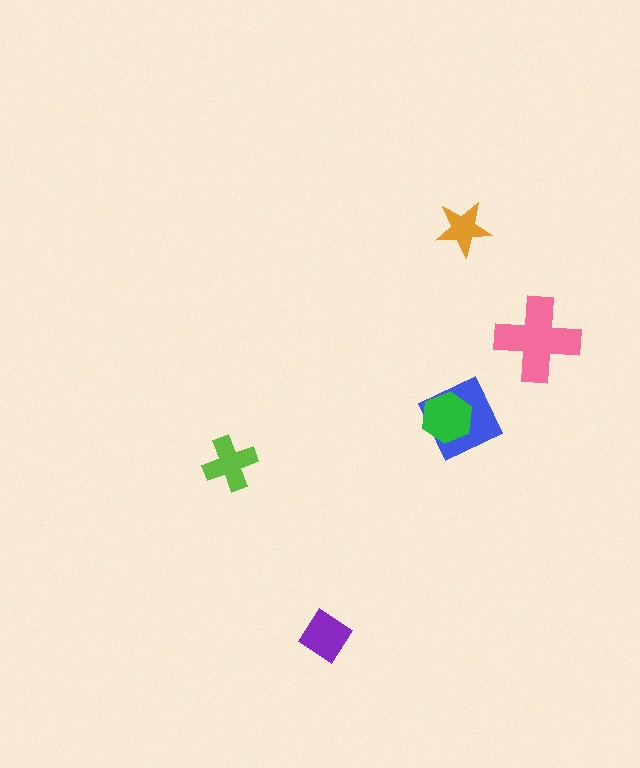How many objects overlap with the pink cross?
0 objects overlap with the pink cross.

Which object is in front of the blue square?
The green hexagon is in front of the blue square.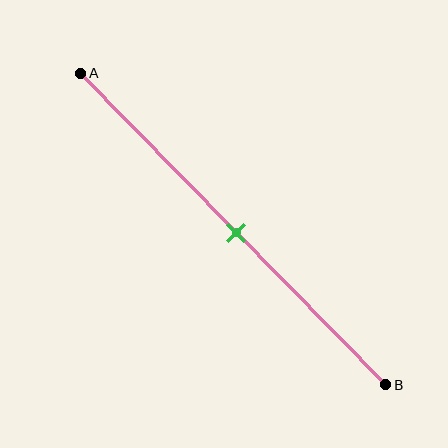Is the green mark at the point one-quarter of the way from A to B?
No, the mark is at about 50% from A, not at the 25% one-quarter point.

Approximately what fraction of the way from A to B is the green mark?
The green mark is approximately 50% of the way from A to B.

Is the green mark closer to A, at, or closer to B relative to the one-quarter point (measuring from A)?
The green mark is closer to point B than the one-quarter point of segment AB.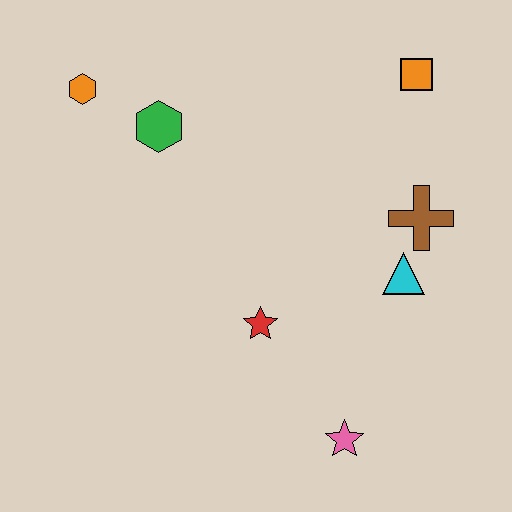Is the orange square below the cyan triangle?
No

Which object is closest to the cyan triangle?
The brown cross is closest to the cyan triangle.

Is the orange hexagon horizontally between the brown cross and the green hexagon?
No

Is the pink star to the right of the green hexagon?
Yes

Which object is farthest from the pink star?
The orange hexagon is farthest from the pink star.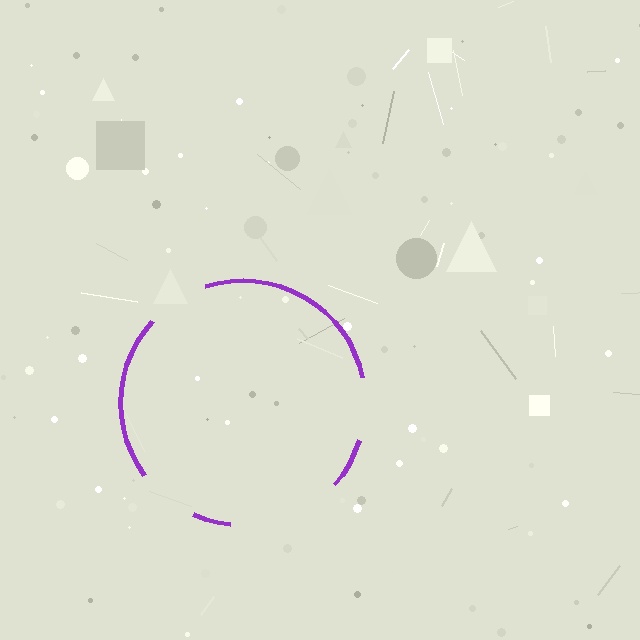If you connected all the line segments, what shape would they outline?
They would outline a circle.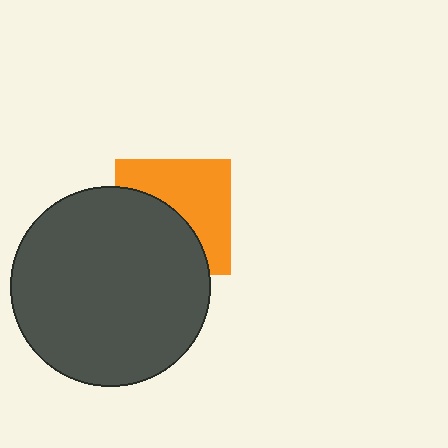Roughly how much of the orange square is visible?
About half of it is visible (roughly 53%).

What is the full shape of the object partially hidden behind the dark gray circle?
The partially hidden object is an orange square.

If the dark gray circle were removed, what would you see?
You would see the complete orange square.